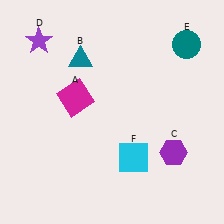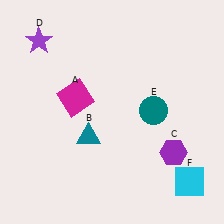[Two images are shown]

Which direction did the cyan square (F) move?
The cyan square (F) moved right.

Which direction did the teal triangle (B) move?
The teal triangle (B) moved down.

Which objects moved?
The objects that moved are: the teal triangle (B), the teal circle (E), the cyan square (F).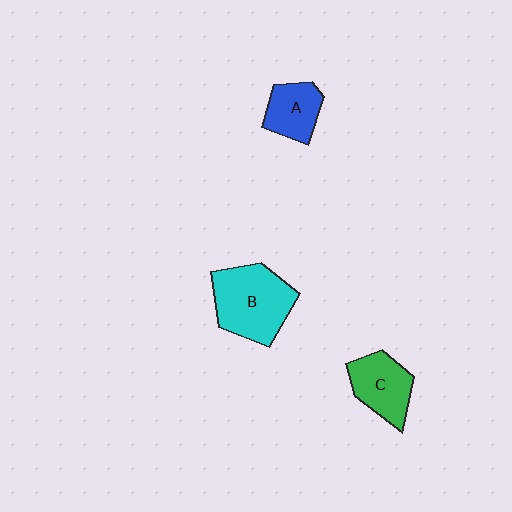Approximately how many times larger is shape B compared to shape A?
Approximately 1.9 times.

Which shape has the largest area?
Shape B (cyan).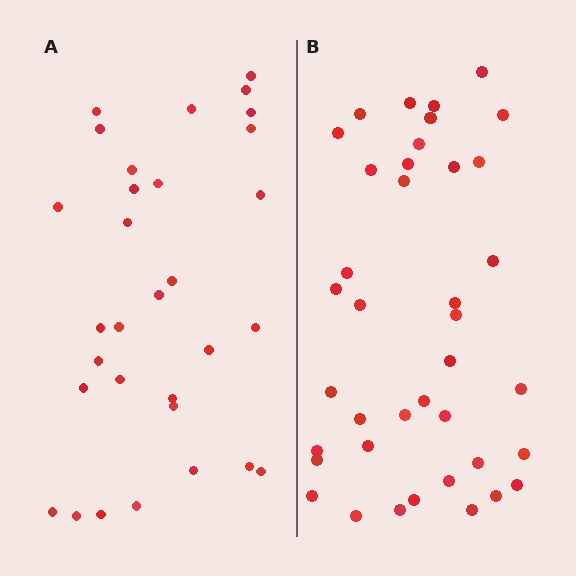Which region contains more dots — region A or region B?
Region B (the right region) has more dots.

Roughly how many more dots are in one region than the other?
Region B has roughly 8 or so more dots than region A.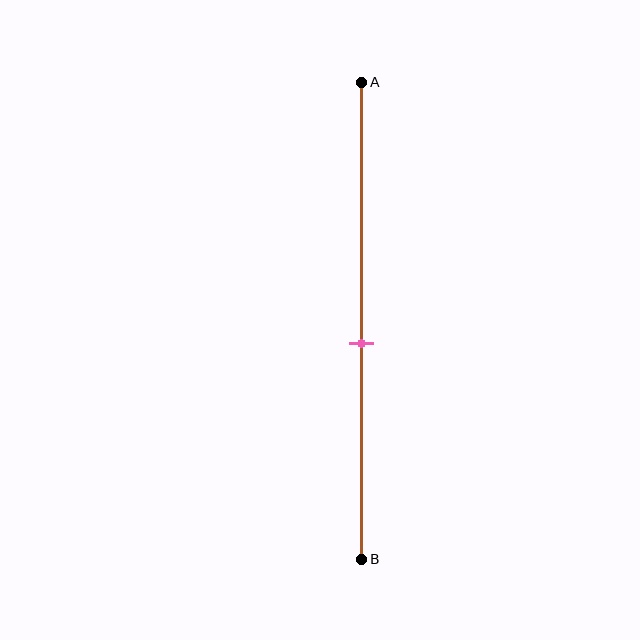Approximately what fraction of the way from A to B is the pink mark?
The pink mark is approximately 55% of the way from A to B.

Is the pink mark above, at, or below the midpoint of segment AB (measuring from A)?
The pink mark is below the midpoint of segment AB.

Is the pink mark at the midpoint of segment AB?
No, the mark is at about 55% from A, not at the 50% midpoint.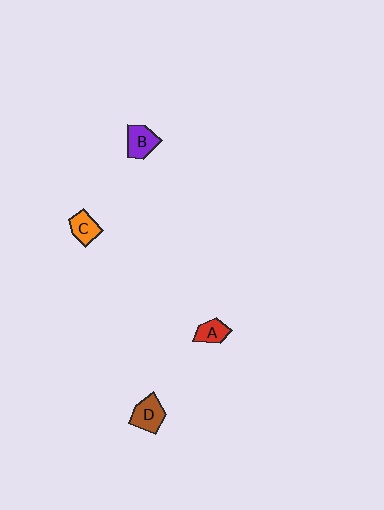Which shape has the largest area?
Shape D (brown).